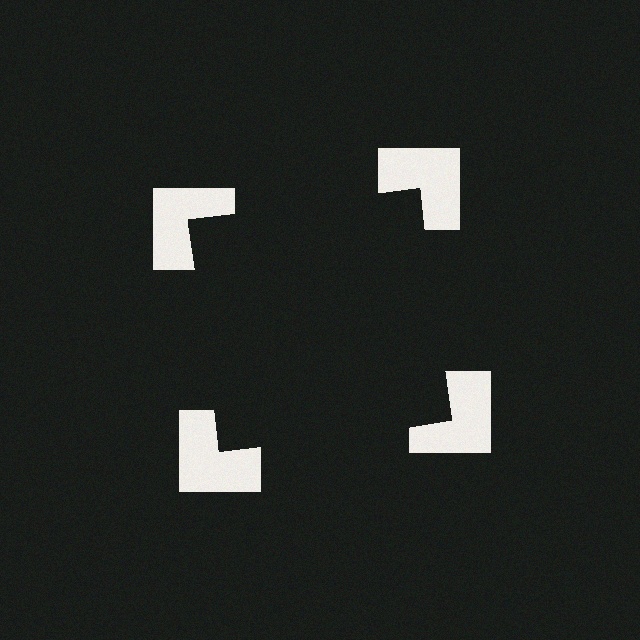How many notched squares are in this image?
There are 4 — one at each vertex of the illusory square.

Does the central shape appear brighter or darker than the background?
It typically appears slightly darker than the background, even though no actual brightness change is drawn.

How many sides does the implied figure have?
4 sides.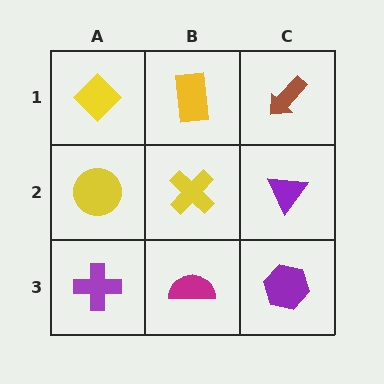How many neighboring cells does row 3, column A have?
2.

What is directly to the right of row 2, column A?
A yellow cross.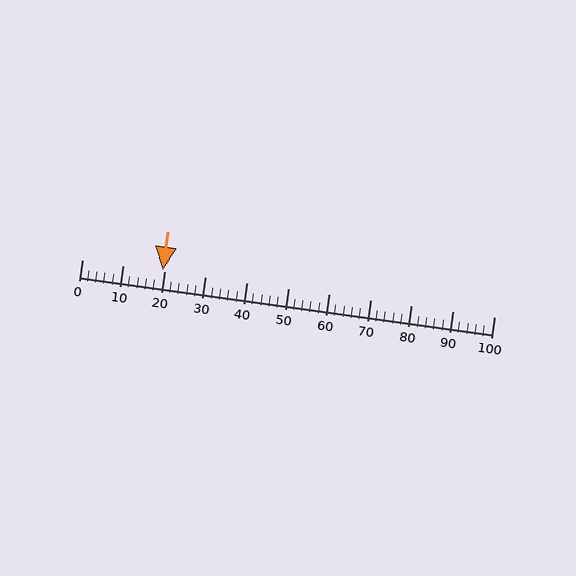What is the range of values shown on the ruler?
The ruler shows values from 0 to 100.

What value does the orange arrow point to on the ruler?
The orange arrow points to approximately 20.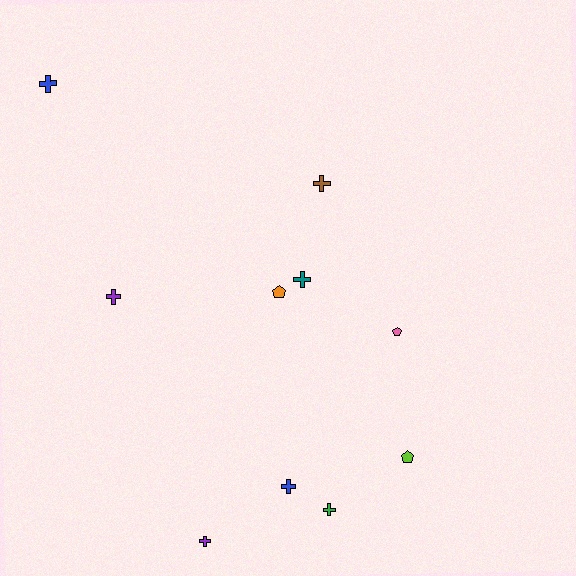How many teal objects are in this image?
There is 1 teal object.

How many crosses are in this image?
There are 7 crosses.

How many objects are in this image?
There are 10 objects.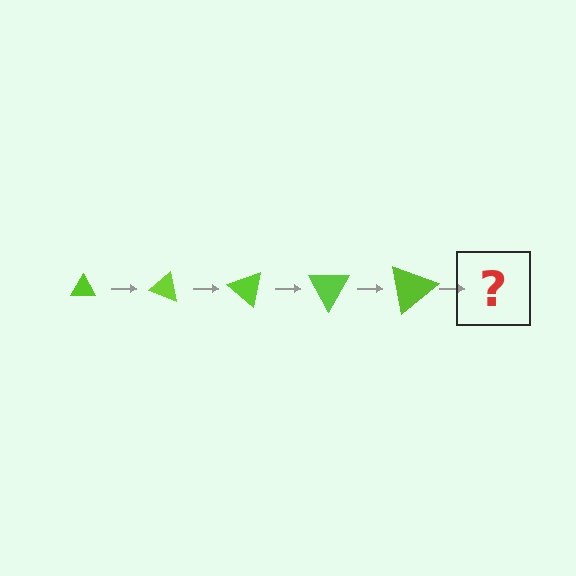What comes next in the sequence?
The next element should be a triangle, larger than the previous one and rotated 100 degrees from the start.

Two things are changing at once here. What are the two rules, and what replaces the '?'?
The two rules are that the triangle grows larger each step and it rotates 20 degrees each step. The '?' should be a triangle, larger than the previous one and rotated 100 degrees from the start.